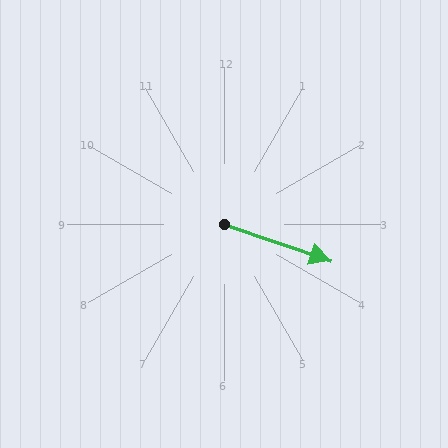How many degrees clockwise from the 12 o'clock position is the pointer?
Approximately 109 degrees.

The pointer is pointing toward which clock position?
Roughly 4 o'clock.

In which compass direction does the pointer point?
East.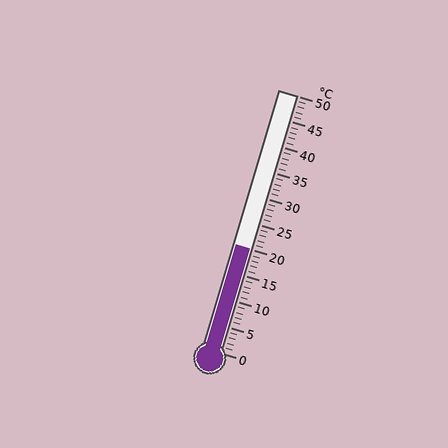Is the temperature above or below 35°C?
The temperature is below 35°C.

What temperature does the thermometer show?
The thermometer shows approximately 20°C.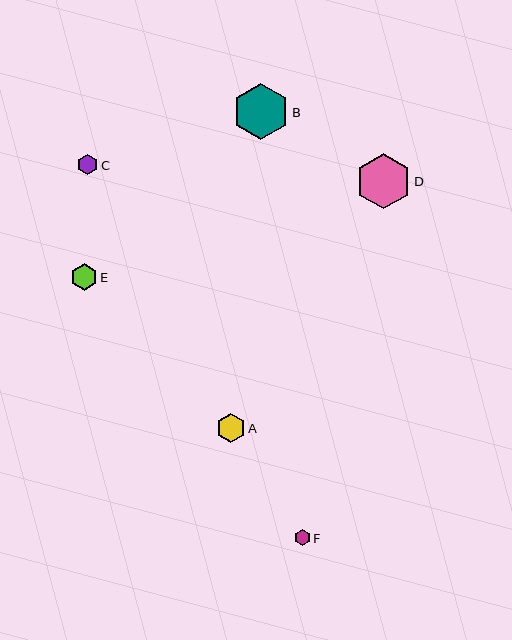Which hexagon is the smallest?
Hexagon F is the smallest with a size of approximately 16 pixels.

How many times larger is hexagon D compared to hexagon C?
Hexagon D is approximately 2.8 times the size of hexagon C.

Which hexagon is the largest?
Hexagon B is the largest with a size of approximately 56 pixels.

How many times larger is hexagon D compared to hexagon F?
Hexagon D is approximately 3.4 times the size of hexagon F.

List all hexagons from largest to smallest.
From largest to smallest: B, D, A, E, C, F.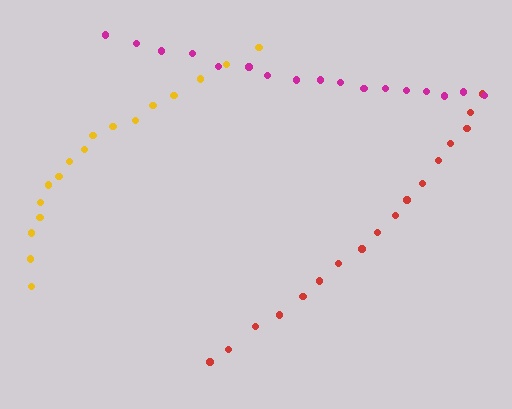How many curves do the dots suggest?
There are 3 distinct paths.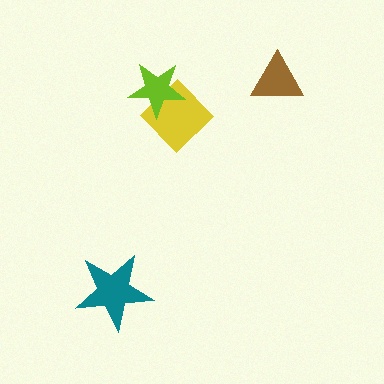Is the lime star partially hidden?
No, no other shape covers it.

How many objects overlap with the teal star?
0 objects overlap with the teal star.